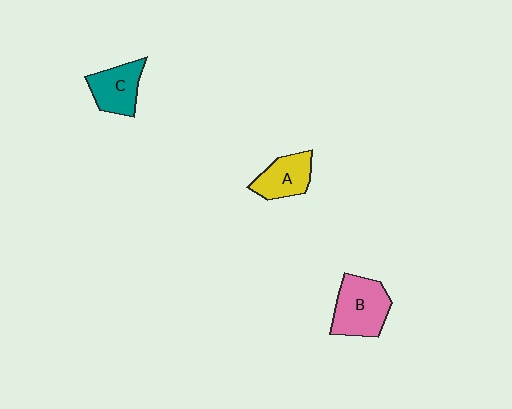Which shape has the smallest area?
Shape A (yellow).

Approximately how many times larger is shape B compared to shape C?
Approximately 1.3 times.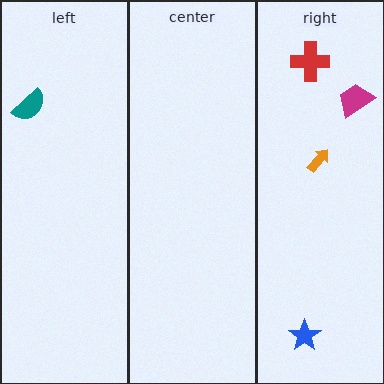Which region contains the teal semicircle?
The left region.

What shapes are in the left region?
The teal semicircle.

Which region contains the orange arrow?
The right region.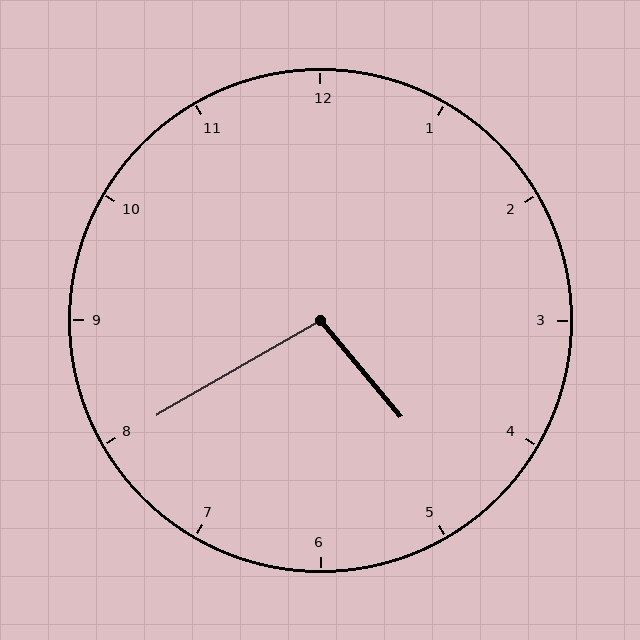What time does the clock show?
4:40.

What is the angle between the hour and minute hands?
Approximately 100 degrees.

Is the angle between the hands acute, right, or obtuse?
It is obtuse.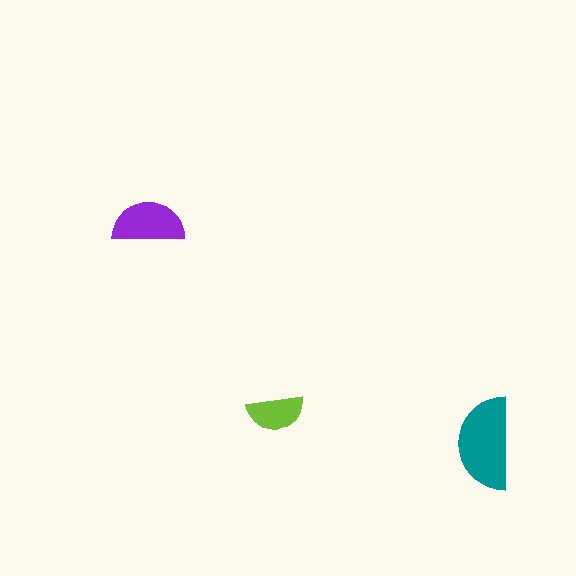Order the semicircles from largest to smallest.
the teal one, the purple one, the lime one.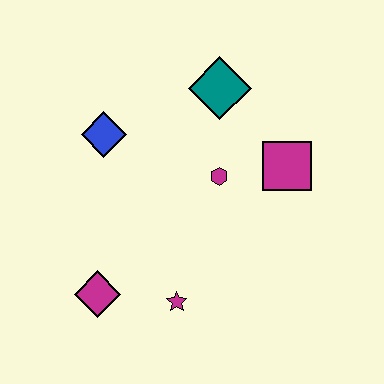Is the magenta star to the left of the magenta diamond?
No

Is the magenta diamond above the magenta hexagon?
No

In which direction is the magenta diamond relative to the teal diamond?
The magenta diamond is below the teal diamond.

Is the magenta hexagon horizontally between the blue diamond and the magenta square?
Yes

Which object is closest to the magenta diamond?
The magenta star is closest to the magenta diamond.